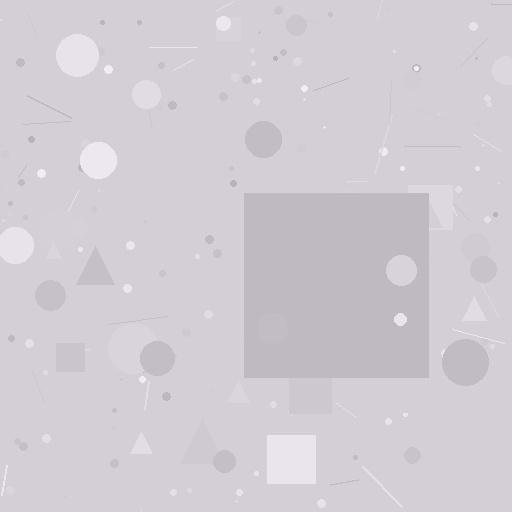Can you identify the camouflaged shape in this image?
The camouflaged shape is a square.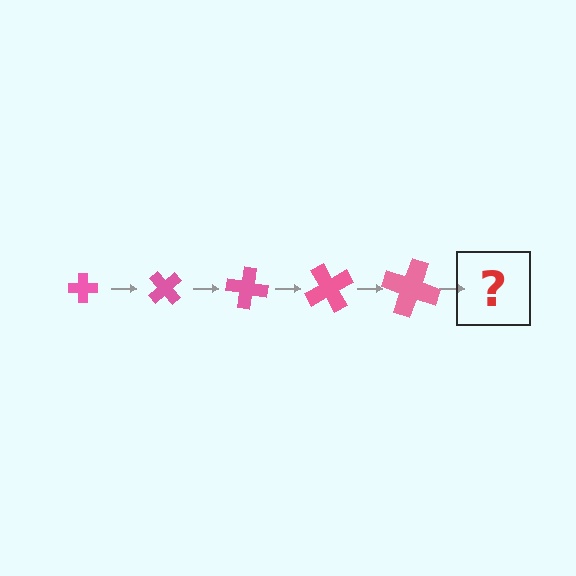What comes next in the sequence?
The next element should be a cross, larger than the previous one and rotated 250 degrees from the start.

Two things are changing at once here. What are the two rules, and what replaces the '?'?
The two rules are that the cross grows larger each step and it rotates 50 degrees each step. The '?' should be a cross, larger than the previous one and rotated 250 degrees from the start.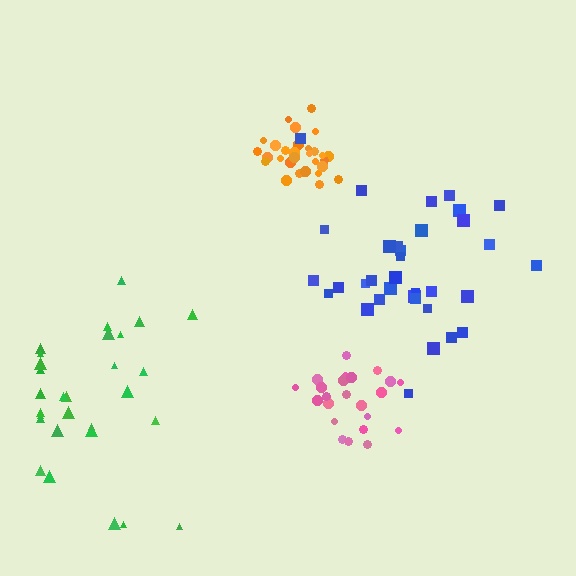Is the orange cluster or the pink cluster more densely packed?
Orange.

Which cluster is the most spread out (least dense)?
Green.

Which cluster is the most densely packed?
Orange.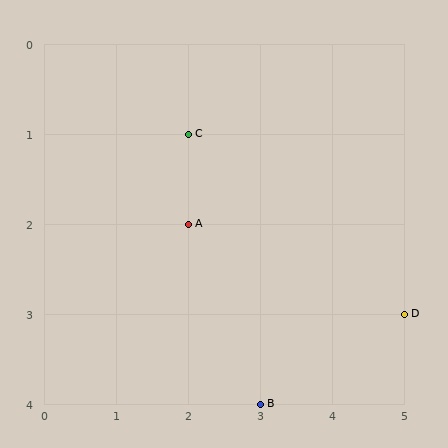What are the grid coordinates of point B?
Point B is at grid coordinates (3, 4).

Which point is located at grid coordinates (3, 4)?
Point B is at (3, 4).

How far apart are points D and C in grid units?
Points D and C are 3 columns and 2 rows apart (about 3.6 grid units diagonally).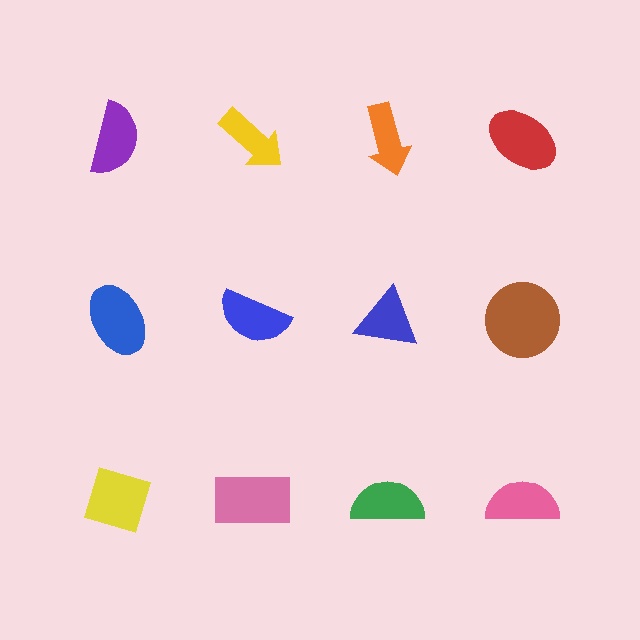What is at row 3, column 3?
A green semicircle.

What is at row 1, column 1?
A purple semicircle.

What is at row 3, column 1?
A yellow diamond.